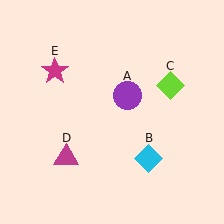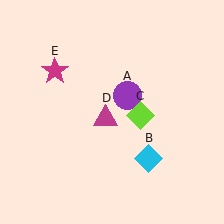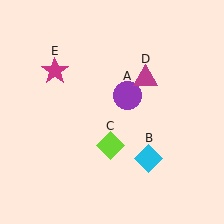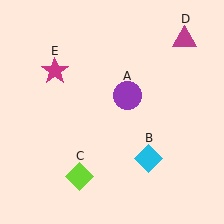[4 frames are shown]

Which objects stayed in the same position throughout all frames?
Purple circle (object A) and cyan diamond (object B) and magenta star (object E) remained stationary.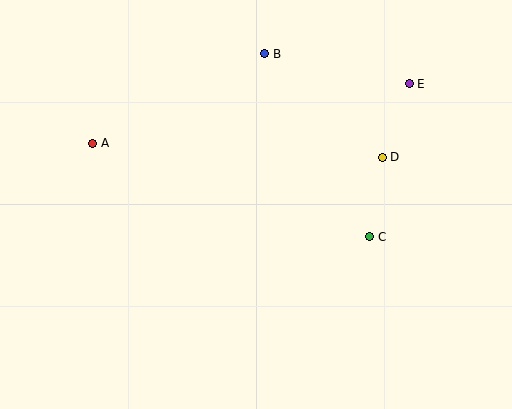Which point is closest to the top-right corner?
Point E is closest to the top-right corner.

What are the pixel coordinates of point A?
Point A is at (93, 143).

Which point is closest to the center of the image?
Point C at (370, 237) is closest to the center.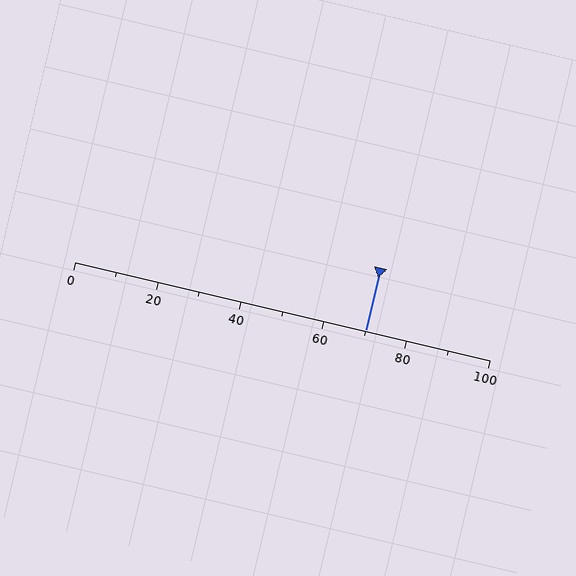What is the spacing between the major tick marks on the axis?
The major ticks are spaced 20 apart.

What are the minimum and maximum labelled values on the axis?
The axis runs from 0 to 100.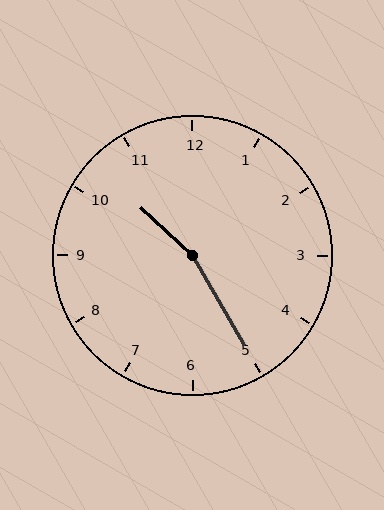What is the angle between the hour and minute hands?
Approximately 162 degrees.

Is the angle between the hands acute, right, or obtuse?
It is obtuse.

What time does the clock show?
10:25.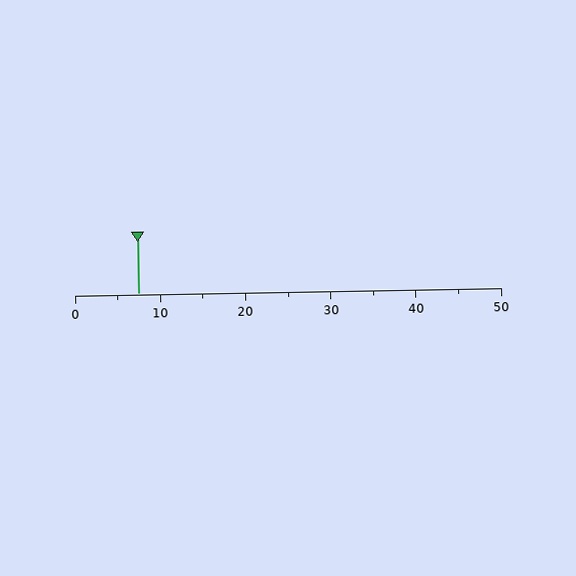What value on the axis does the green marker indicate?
The marker indicates approximately 7.5.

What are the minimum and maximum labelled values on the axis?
The axis runs from 0 to 50.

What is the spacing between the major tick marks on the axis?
The major ticks are spaced 10 apart.